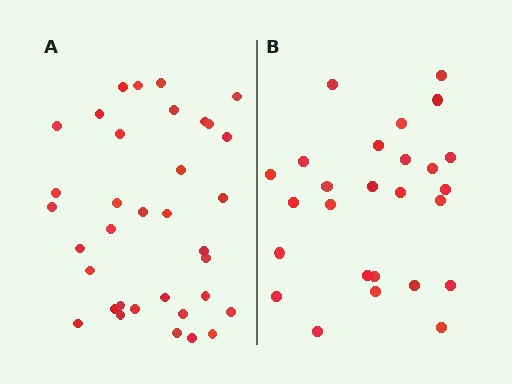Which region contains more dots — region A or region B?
Region A (the left region) has more dots.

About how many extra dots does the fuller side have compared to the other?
Region A has roughly 8 or so more dots than region B.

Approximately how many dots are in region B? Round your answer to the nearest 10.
About 30 dots. (The exact count is 26, which rounds to 30.)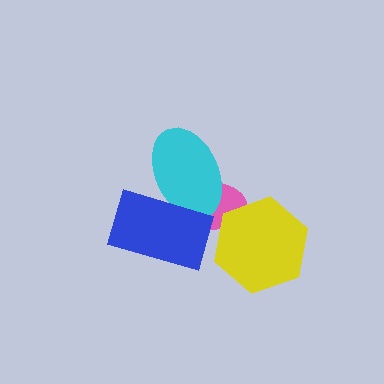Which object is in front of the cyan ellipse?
The blue rectangle is in front of the cyan ellipse.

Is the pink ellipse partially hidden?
Yes, it is partially covered by another shape.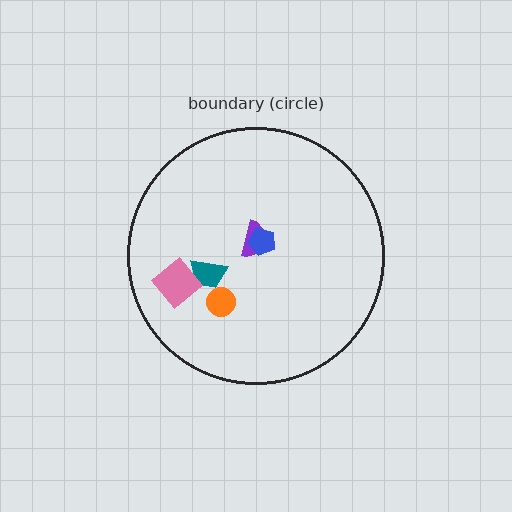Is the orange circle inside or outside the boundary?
Inside.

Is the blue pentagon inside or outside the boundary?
Inside.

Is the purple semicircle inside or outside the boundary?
Inside.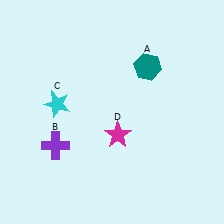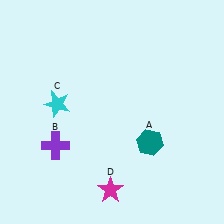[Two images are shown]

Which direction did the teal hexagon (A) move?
The teal hexagon (A) moved down.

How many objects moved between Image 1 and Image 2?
2 objects moved between the two images.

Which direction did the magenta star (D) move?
The magenta star (D) moved down.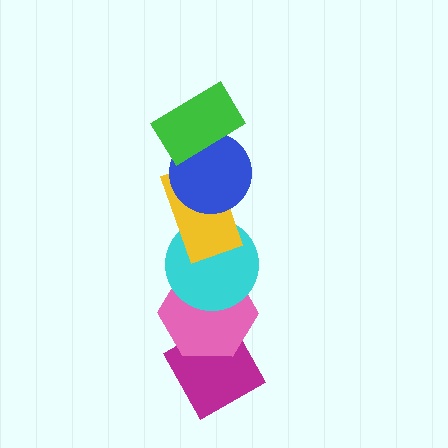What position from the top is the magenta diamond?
The magenta diamond is 6th from the top.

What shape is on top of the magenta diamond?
The pink hexagon is on top of the magenta diamond.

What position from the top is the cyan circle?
The cyan circle is 4th from the top.